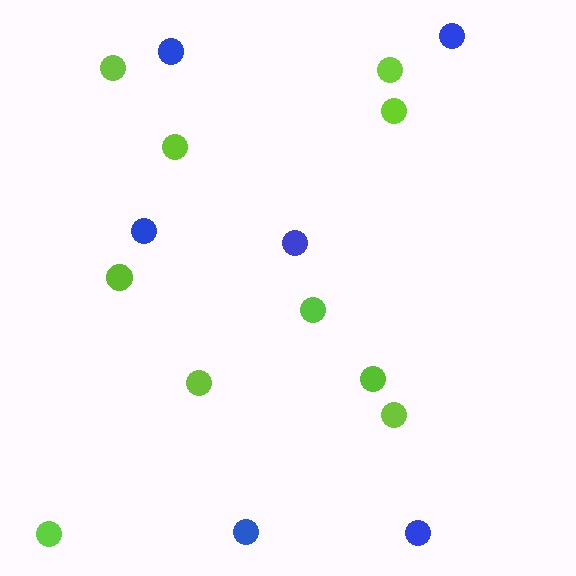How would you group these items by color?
There are 2 groups: one group of blue circles (6) and one group of lime circles (10).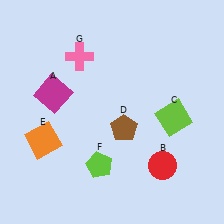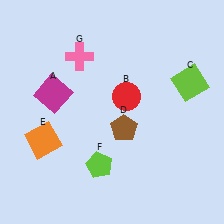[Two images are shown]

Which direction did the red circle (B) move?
The red circle (B) moved up.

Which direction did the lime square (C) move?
The lime square (C) moved up.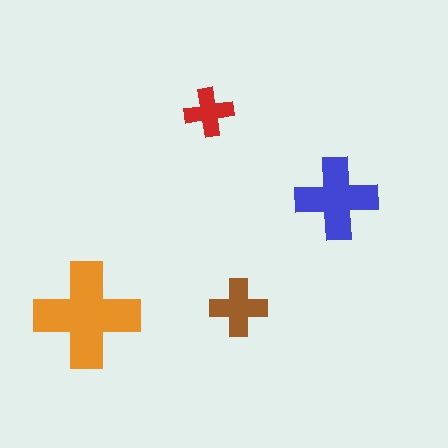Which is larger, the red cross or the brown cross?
The brown one.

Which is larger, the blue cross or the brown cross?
The blue one.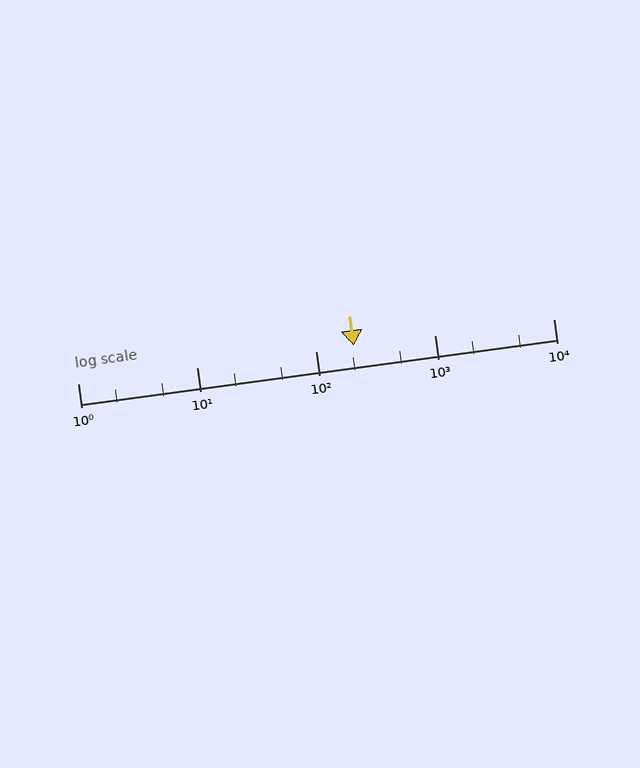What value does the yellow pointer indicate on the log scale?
The pointer indicates approximately 210.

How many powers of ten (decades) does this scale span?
The scale spans 4 decades, from 1 to 10000.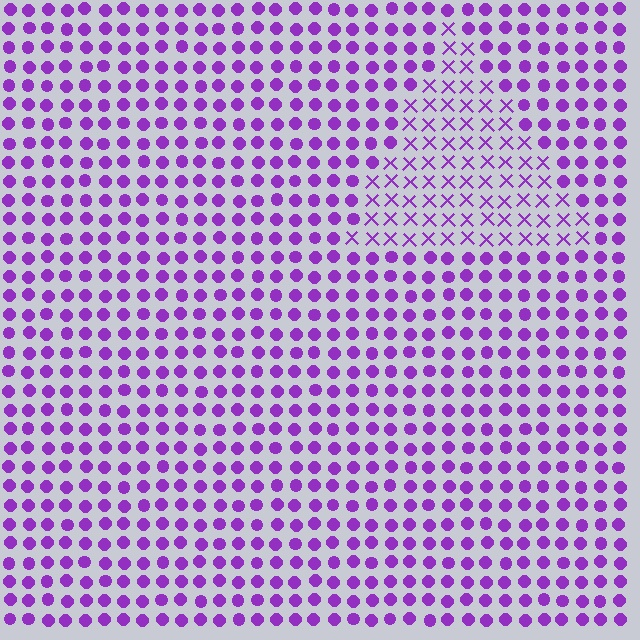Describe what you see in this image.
The image is filled with small purple elements arranged in a uniform grid. A triangle-shaped region contains X marks, while the surrounding area contains circles. The boundary is defined purely by the change in element shape.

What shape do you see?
I see a triangle.